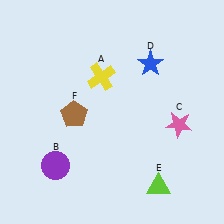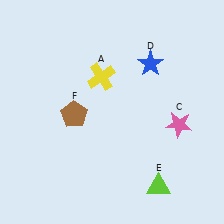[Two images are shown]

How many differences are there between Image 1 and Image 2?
There is 1 difference between the two images.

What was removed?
The purple circle (B) was removed in Image 2.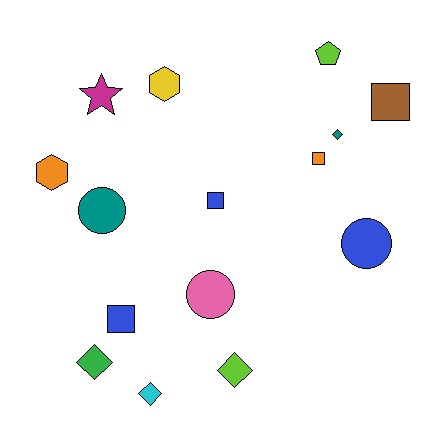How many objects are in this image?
There are 15 objects.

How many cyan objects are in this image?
There is 1 cyan object.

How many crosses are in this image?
There are no crosses.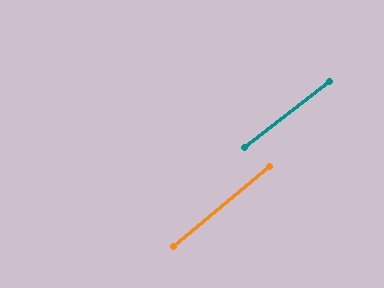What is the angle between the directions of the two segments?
Approximately 2 degrees.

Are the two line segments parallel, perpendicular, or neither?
Parallel — their directions differ by only 1.9°.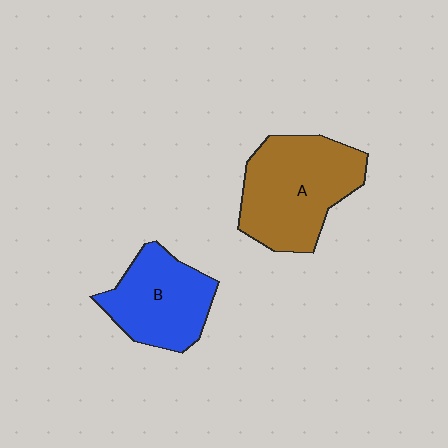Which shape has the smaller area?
Shape B (blue).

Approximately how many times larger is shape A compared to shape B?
Approximately 1.3 times.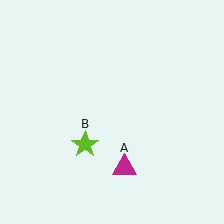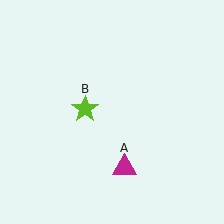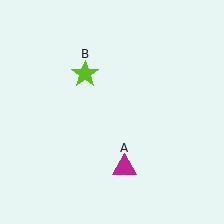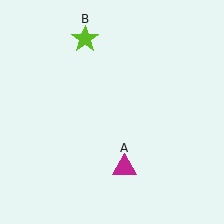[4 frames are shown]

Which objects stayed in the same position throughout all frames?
Magenta triangle (object A) remained stationary.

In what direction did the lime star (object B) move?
The lime star (object B) moved up.